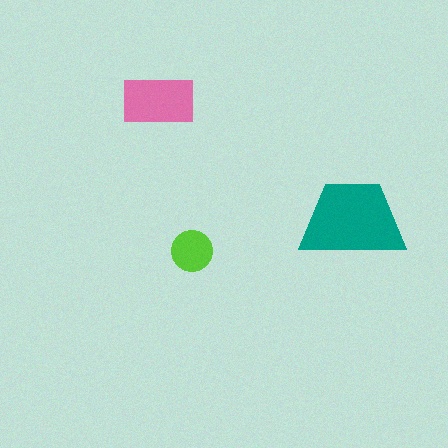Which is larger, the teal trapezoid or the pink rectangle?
The teal trapezoid.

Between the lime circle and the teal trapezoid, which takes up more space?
The teal trapezoid.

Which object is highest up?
The pink rectangle is topmost.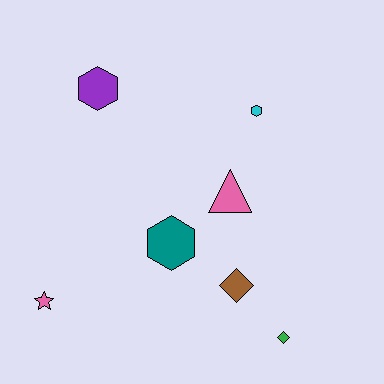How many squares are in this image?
There are no squares.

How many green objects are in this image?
There is 1 green object.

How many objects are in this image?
There are 7 objects.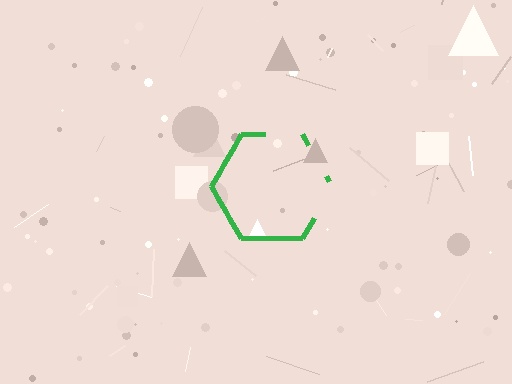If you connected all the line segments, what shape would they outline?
They would outline a hexagon.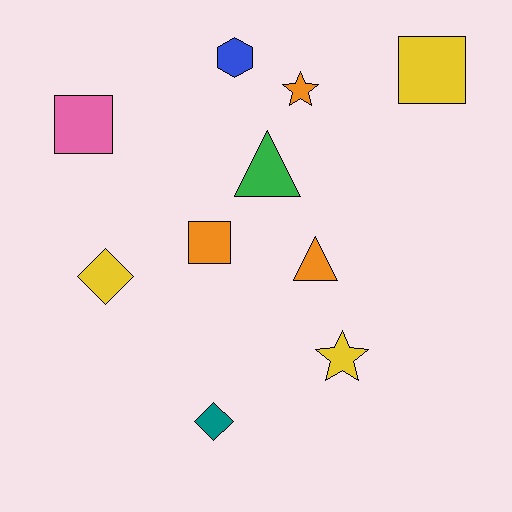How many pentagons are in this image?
There are no pentagons.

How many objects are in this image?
There are 10 objects.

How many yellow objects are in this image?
There are 3 yellow objects.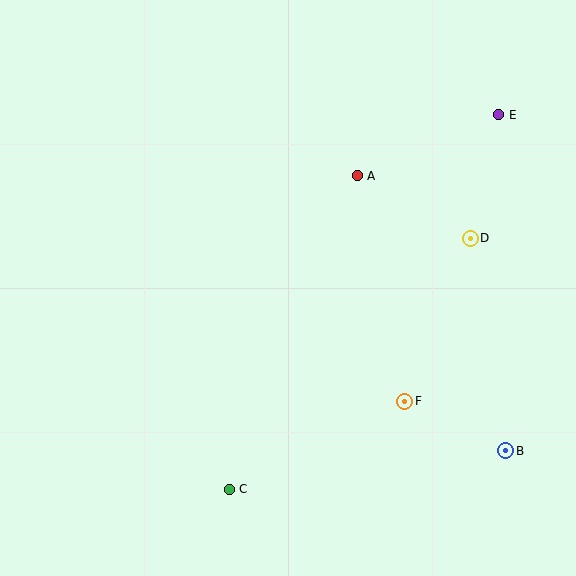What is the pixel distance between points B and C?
The distance between B and C is 279 pixels.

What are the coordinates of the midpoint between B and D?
The midpoint between B and D is at (488, 345).